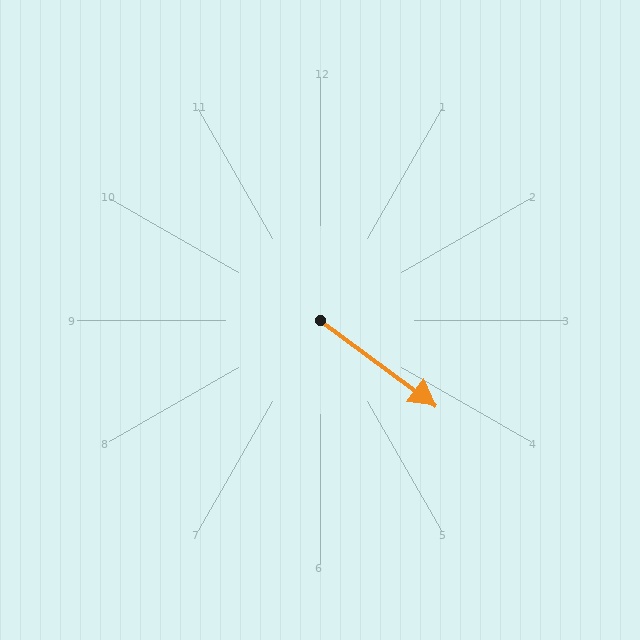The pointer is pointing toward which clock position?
Roughly 4 o'clock.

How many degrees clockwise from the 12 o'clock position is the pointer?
Approximately 127 degrees.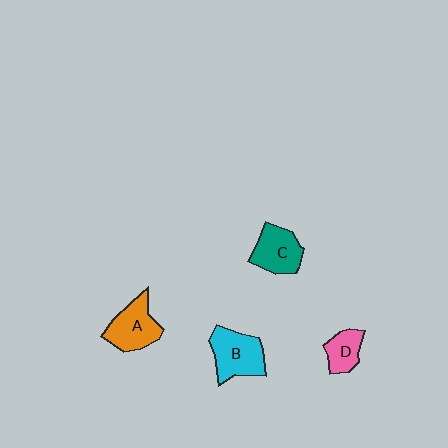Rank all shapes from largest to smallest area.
From largest to smallest: B (cyan), A (orange), C (teal), D (pink).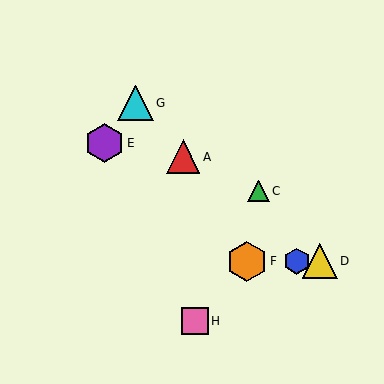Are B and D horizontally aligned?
Yes, both are at y≈261.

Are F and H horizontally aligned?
No, F is at y≈261 and H is at y≈321.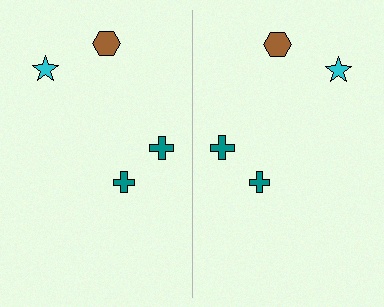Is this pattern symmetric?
Yes, this pattern has bilateral (reflection) symmetry.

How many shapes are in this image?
There are 8 shapes in this image.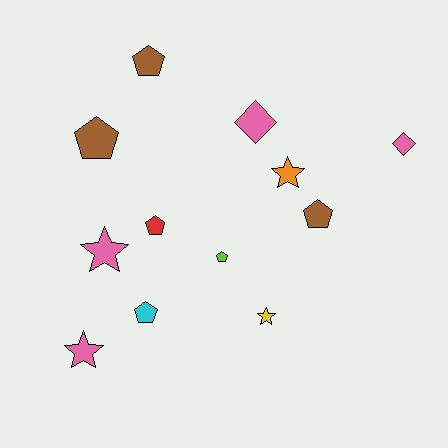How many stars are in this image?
There are 4 stars.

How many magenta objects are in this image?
There are no magenta objects.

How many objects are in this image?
There are 12 objects.